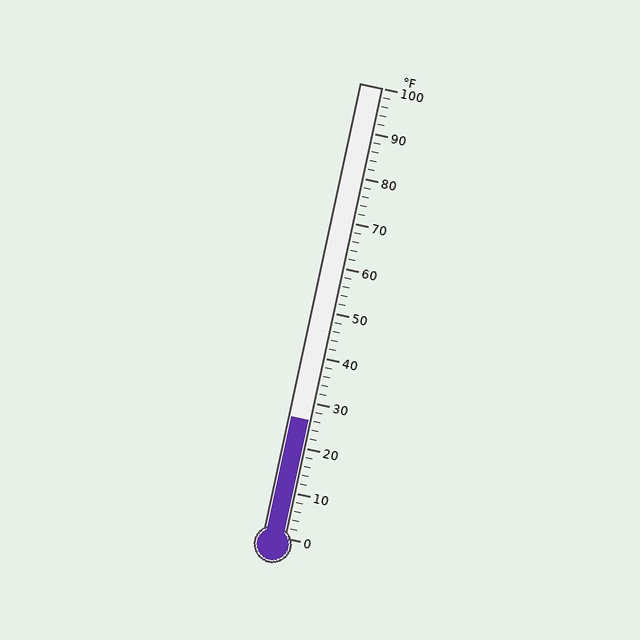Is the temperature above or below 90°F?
The temperature is below 90°F.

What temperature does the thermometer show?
The thermometer shows approximately 26°F.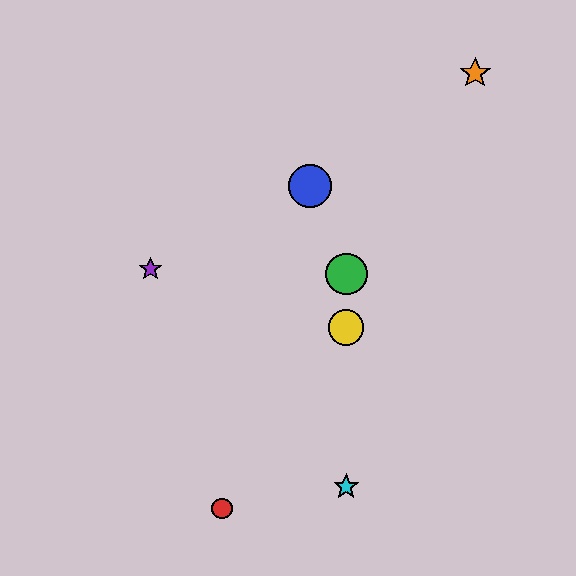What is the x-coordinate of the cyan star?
The cyan star is at x≈346.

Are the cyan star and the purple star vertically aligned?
No, the cyan star is at x≈346 and the purple star is at x≈151.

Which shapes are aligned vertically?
The green circle, the yellow circle, the cyan star are aligned vertically.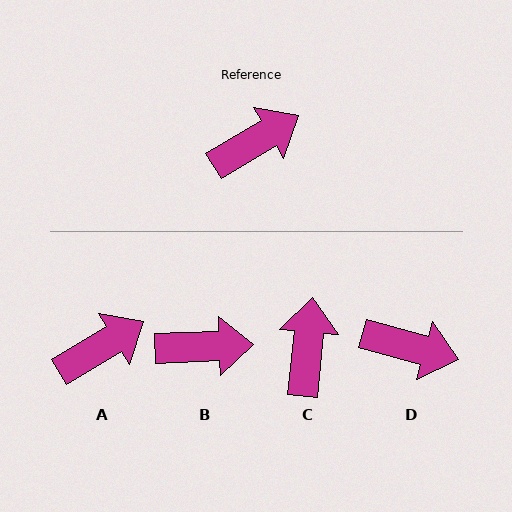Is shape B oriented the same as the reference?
No, it is off by about 29 degrees.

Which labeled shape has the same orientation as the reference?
A.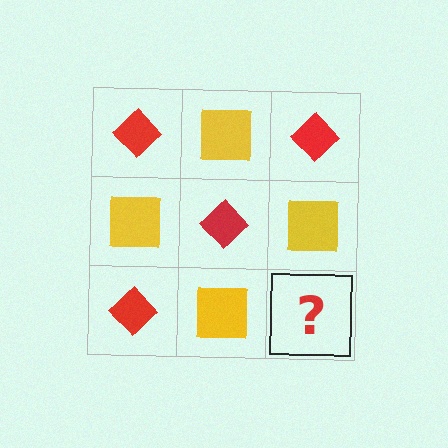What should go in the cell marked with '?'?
The missing cell should contain a red diamond.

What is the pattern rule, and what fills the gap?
The rule is that it alternates red diamond and yellow square in a checkerboard pattern. The gap should be filled with a red diamond.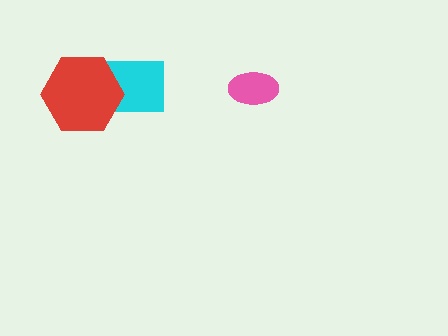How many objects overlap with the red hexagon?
1 object overlaps with the red hexagon.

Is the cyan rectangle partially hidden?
Yes, it is partially covered by another shape.